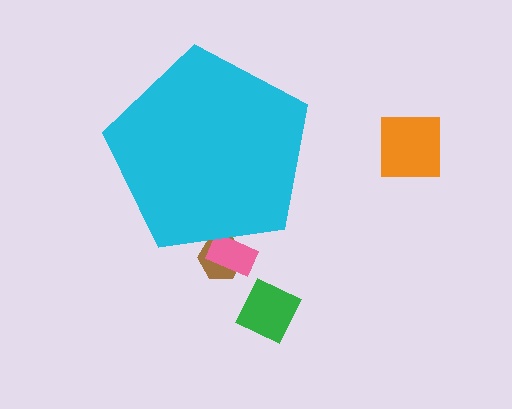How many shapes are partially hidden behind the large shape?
2 shapes are partially hidden.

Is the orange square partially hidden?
No, the orange square is fully visible.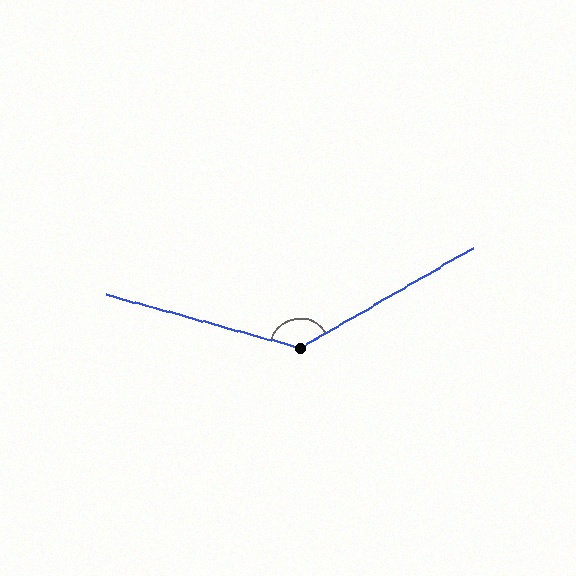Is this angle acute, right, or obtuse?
It is obtuse.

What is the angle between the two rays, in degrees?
Approximately 135 degrees.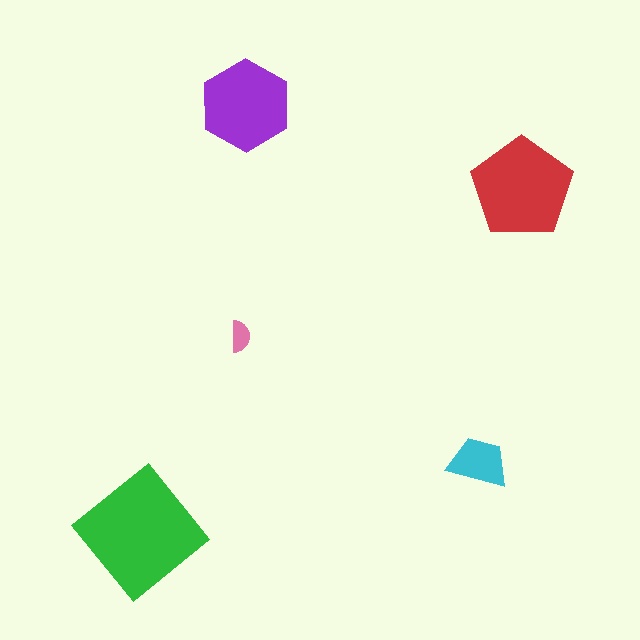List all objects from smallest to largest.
The pink semicircle, the cyan trapezoid, the purple hexagon, the red pentagon, the green diamond.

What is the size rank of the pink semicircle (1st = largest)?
5th.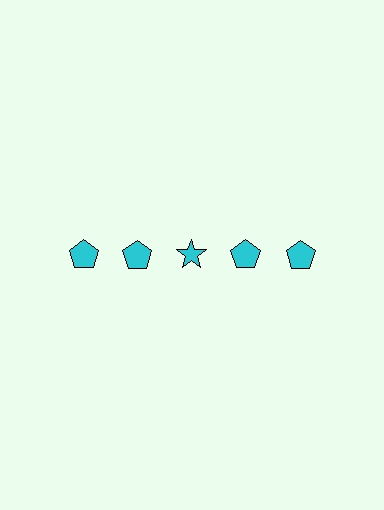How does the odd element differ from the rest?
It has a different shape: star instead of pentagon.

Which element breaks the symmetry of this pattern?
The cyan star in the top row, center column breaks the symmetry. All other shapes are cyan pentagons.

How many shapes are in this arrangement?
There are 5 shapes arranged in a grid pattern.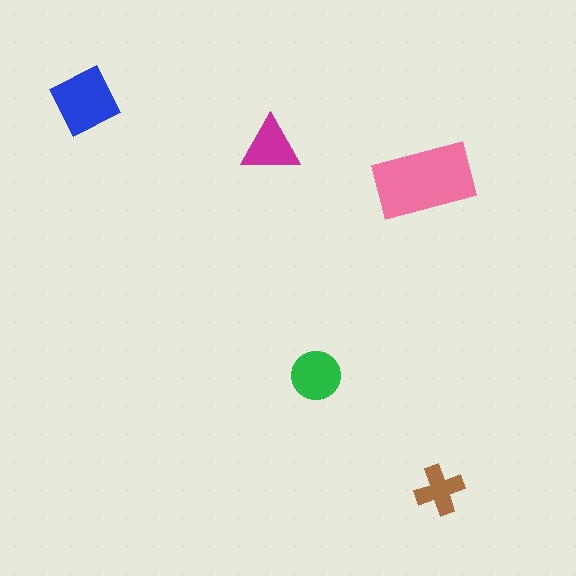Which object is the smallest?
The brown cross.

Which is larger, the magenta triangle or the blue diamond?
The blue diamond.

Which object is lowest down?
The brown cross is bottommost.